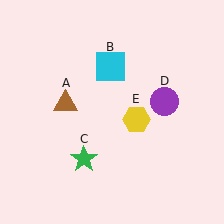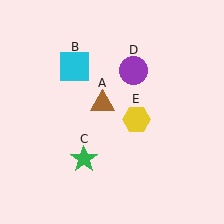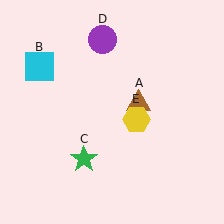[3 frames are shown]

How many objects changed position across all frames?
3 objects changed position: brown triangle (object A), cyan square (object B), purple circle (object D).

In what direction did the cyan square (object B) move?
The cyan square (object B) moved left.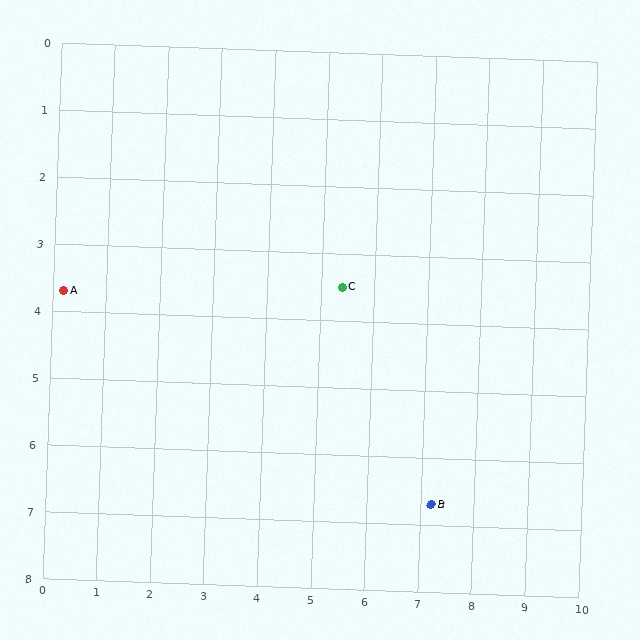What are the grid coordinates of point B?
Point B is at approximately (7.2, 6.7).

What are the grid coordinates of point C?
Point C is at approximately (5.4, 3.5).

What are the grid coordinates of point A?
Point A is at approximately (0.2, 3.7).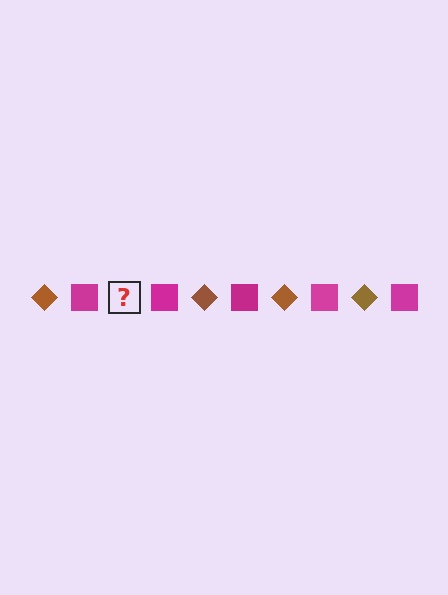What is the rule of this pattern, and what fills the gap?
The rule is that the pattern alternates between brown diamond and magenta square. The gap should be filled with a brown diamond.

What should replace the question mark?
The question mark should be replaced with a brown diamond.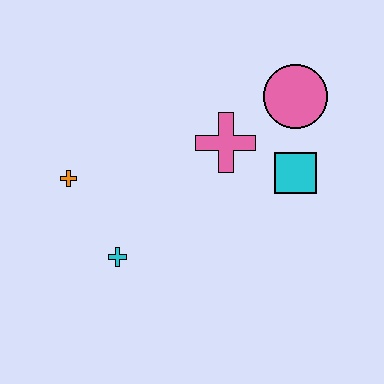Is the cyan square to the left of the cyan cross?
No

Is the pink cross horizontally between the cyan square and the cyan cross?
Yes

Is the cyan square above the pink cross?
No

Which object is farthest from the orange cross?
The pink circle is farthest from the orange cross.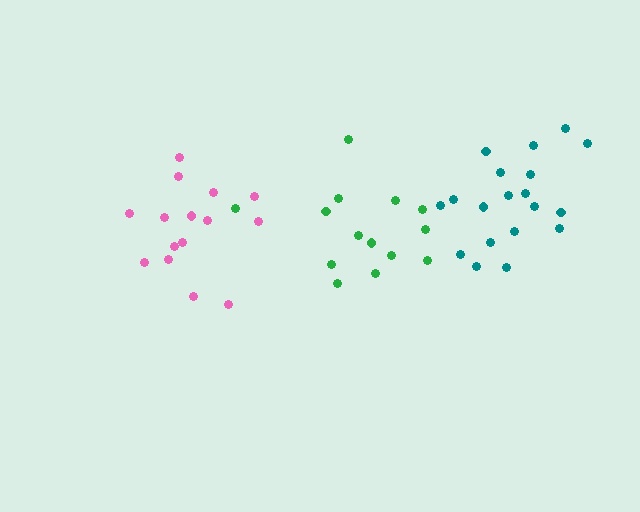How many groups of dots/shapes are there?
There are 3 groups.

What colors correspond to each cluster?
The clusters are colored: teal, green, pink.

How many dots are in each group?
Group 1: 19 dots, Group 2: 14 dots, Group 3: 15 dots (48 total).